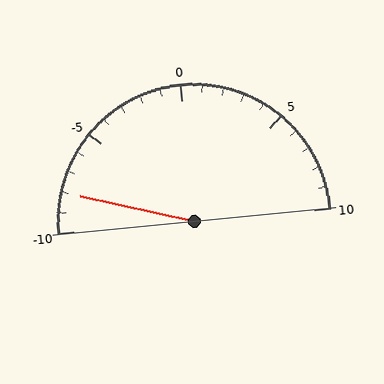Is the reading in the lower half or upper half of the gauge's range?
The reading is in the lower half of the range (-10 to 10).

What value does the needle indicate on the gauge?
The needle indicates approximately -8.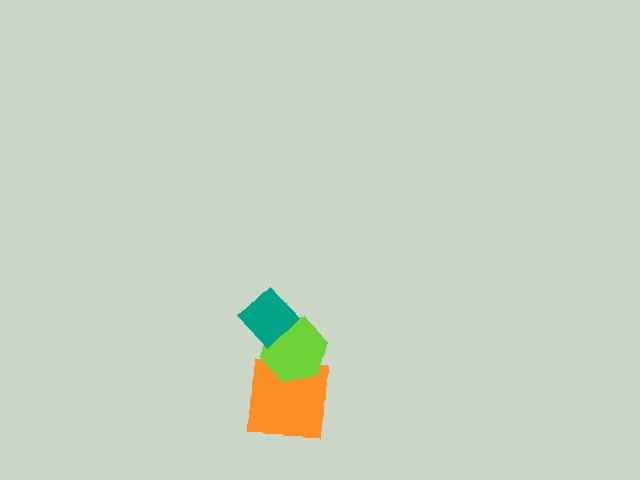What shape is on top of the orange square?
The lime hexagon is on top of the orange square.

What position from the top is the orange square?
The orange square is 3rd from the top.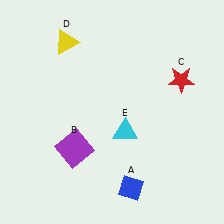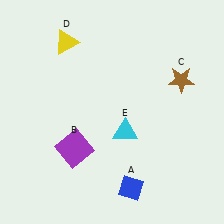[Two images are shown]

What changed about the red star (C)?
In Image 1, C is red. In Image 2, it changed to brown.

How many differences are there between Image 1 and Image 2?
There is 1 difference between the two images.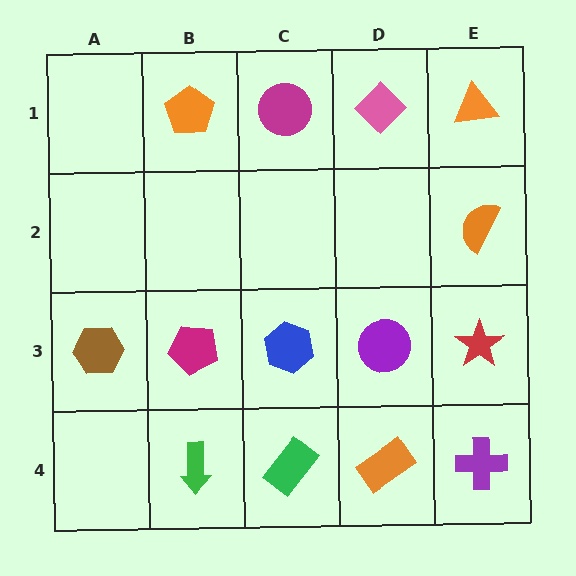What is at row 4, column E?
A purple cross.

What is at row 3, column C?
A blue hexagon.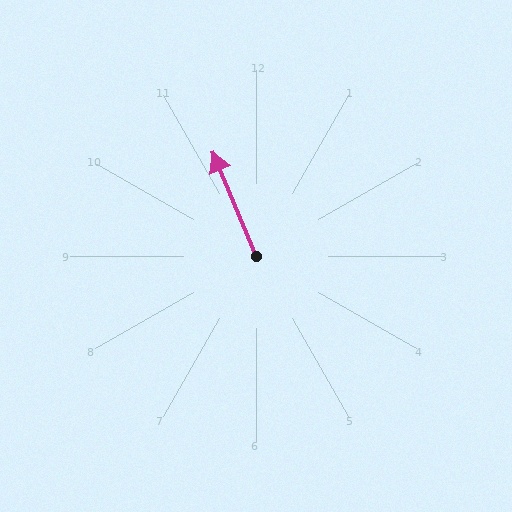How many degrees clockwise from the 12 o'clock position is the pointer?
Approximately 337 degrees.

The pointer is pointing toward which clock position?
Roughly 11 o'clock.